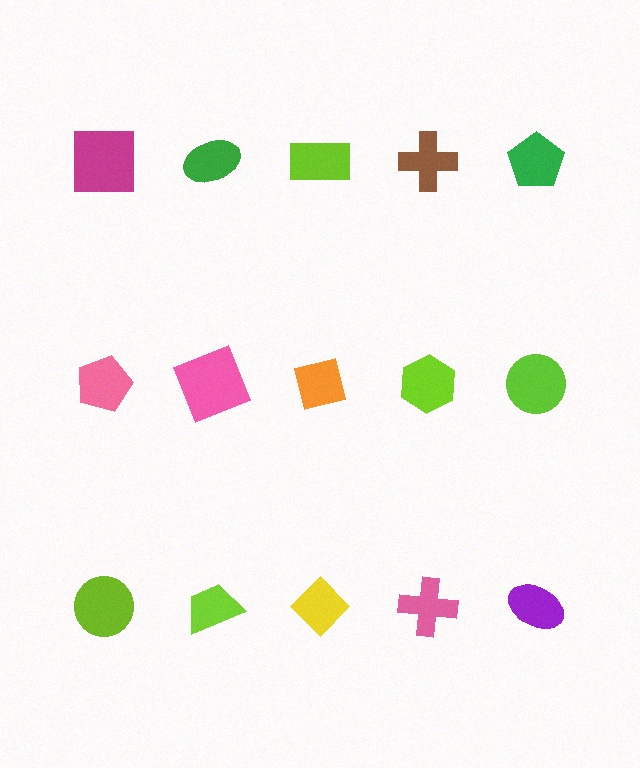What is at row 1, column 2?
A green ellipse.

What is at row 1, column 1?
A magenta square.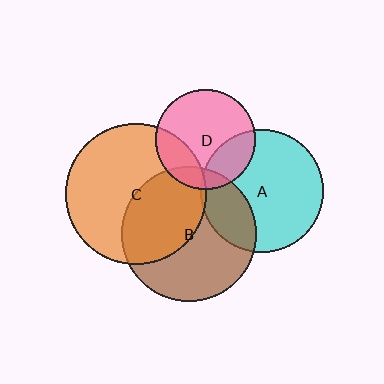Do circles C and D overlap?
Yes.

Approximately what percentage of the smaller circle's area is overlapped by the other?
Approximately 20%.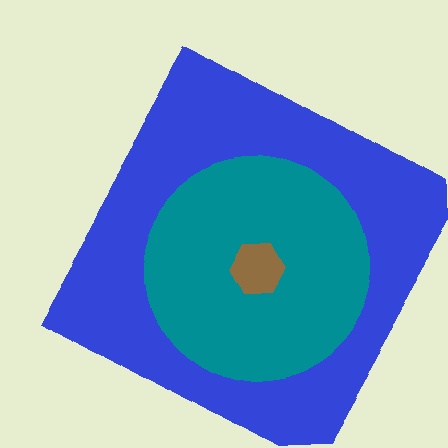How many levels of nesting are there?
3.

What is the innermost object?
The brown hexagon.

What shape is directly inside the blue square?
The teal circle.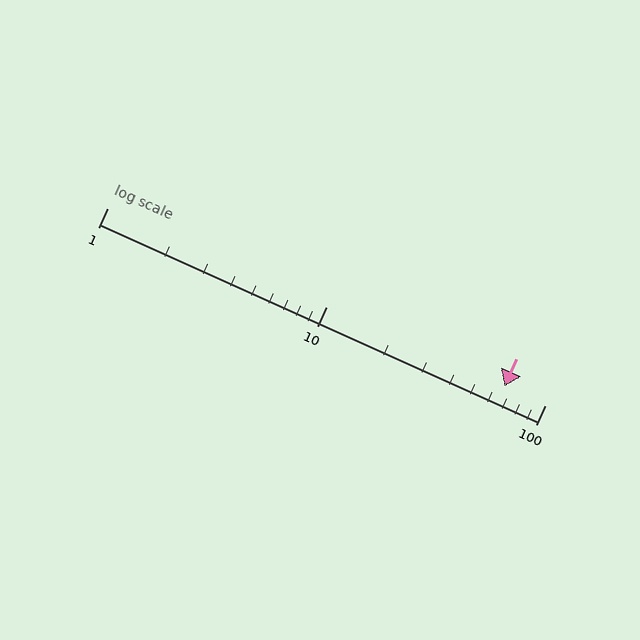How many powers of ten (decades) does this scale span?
The scale spans 2 decades, from 1 to 100.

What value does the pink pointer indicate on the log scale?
The pointer indicates approximately 65.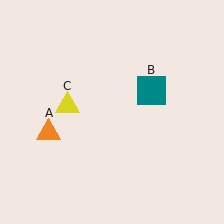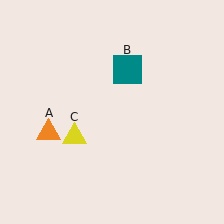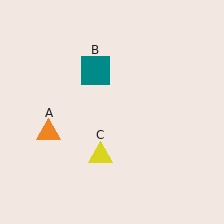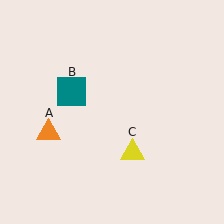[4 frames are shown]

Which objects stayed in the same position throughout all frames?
Orange triangle (object A) remained stationary.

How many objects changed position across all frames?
2 objects changed position: teal square (object B), yellow triangle (object C).